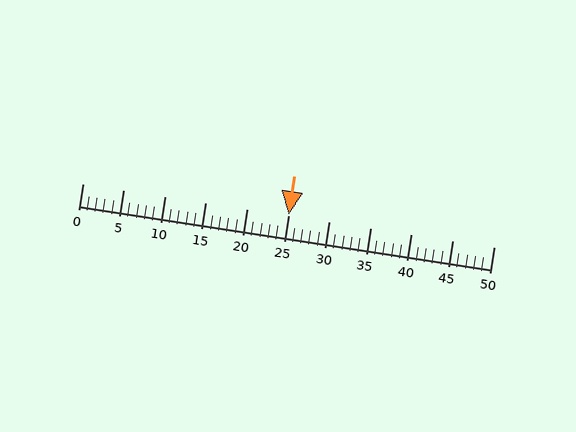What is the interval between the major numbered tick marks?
The major tick marks are spaced 5 units apart.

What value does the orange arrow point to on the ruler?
The orange arrow points to approximately 25.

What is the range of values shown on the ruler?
The ruler shows values from 0 to 50.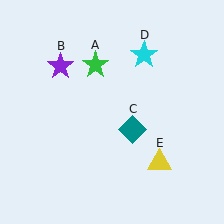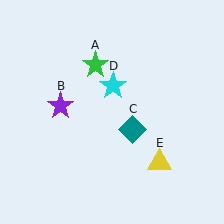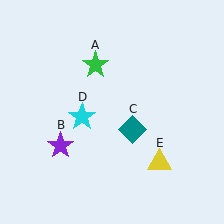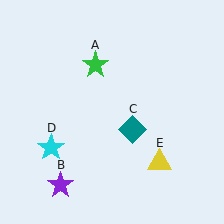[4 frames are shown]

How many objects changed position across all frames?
2 objects changed position: purple star (object B), cyan star (object D).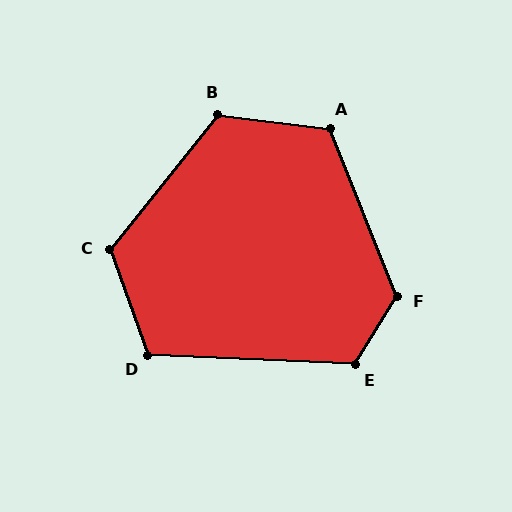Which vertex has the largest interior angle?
F, at approximately 126 degrees.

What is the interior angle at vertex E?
Approximately 119 degrees (obtuse).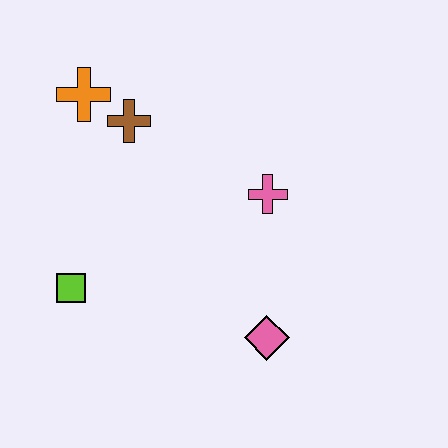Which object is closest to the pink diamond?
The pink cross is closest to the pink diamond.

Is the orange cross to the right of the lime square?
Yes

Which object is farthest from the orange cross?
The pink diamond is farthest from the orange cross.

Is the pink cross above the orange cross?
No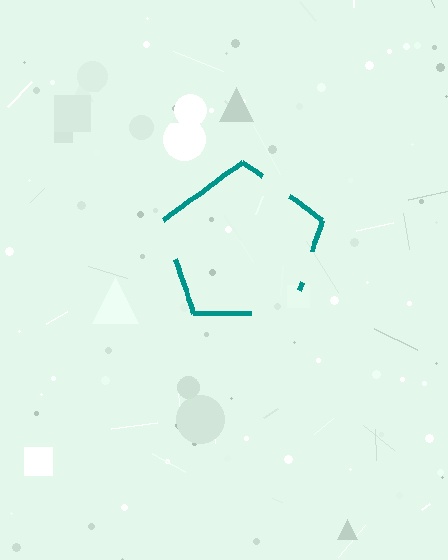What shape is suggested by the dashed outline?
The dashed outline suggests a pentagon.